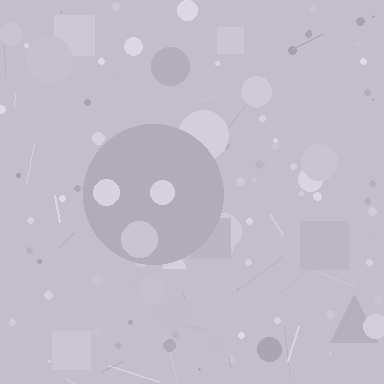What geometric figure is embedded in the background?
A circle is embedded in the background.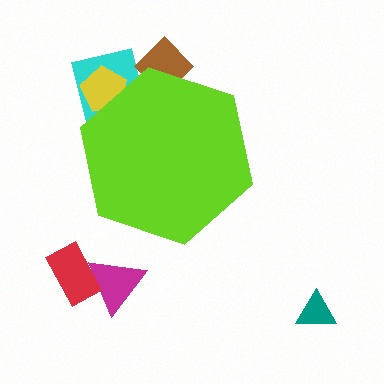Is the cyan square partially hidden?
Yes, the cyan square is partially hidden behind the lime hexagon.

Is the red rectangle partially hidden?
No, the red rectangle is fully visible.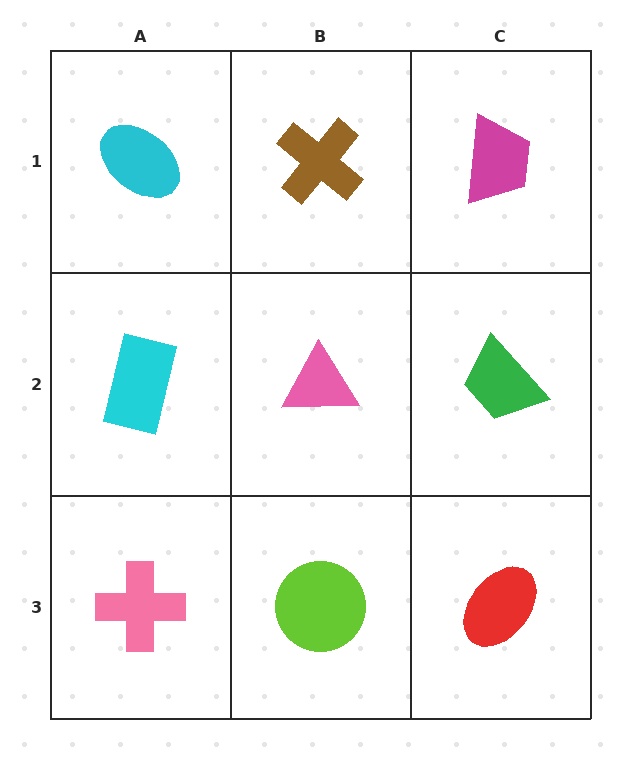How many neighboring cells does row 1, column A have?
2.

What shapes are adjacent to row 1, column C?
A green trapezoid (row 2, column C), a brown cross (row 1, column B).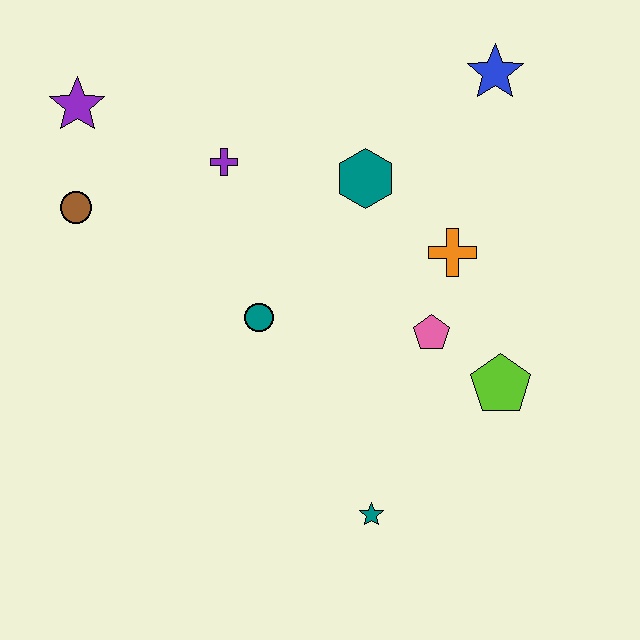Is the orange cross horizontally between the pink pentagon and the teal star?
No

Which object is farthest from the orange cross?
The purple star is farthest from the orange cross.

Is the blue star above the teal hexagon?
Yes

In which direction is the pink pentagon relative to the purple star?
The pink pentagon is to the right of the purple star.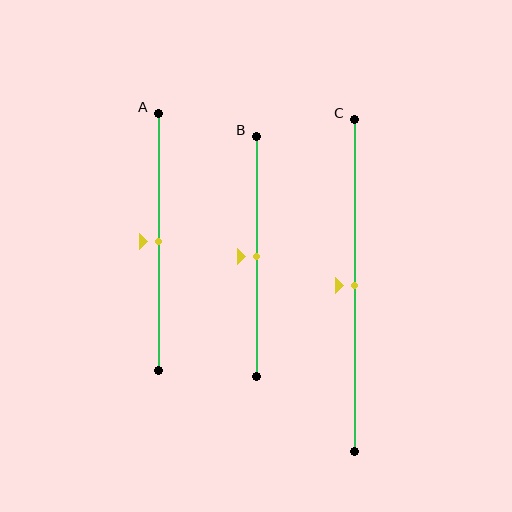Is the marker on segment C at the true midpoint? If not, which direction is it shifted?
Yes, the marker on segment C is at the true midpoint.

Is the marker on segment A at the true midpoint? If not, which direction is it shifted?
Yes, the marker on segment A is at the true midpoint.